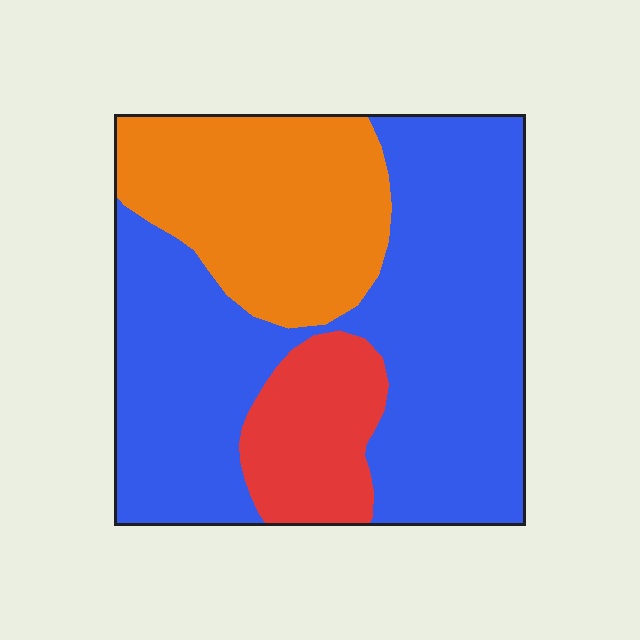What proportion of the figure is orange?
Orange covers 27% of the figure.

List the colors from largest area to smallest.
From largest to smallest: blue, orange, red.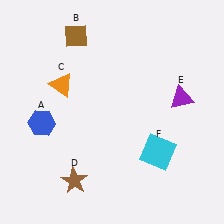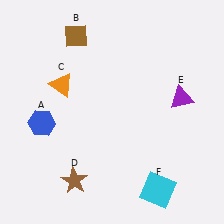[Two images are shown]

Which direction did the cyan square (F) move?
The cyan square (F) moved down.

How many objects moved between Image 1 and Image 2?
1 object moved between the two images.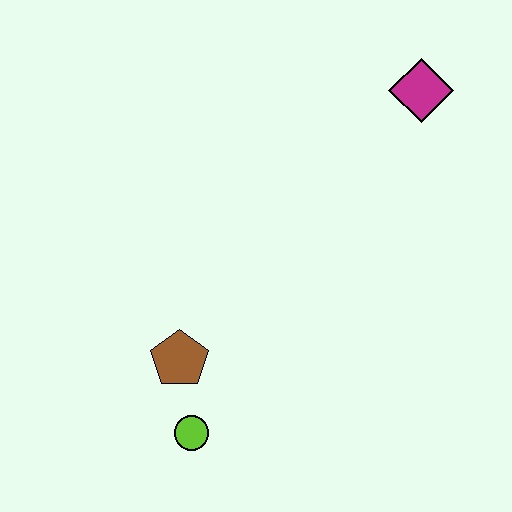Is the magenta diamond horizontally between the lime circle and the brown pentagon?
No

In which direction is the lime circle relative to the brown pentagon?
The lime circle is below the brown pentagon.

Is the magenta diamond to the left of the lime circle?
No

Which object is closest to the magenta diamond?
The brown pentagon is closest to the magenta diamond.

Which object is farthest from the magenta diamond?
The lime circle is farthest from the magenta diamond.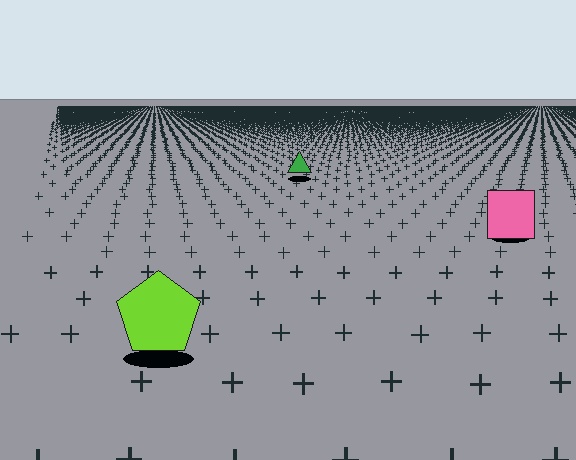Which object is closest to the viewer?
The lime pentagon is closest. The texture marks near it are larger and more spread out.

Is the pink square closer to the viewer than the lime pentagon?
No. The lime pentagon is closer — you can tell from the texture gradient: the ground texture is coarser near it.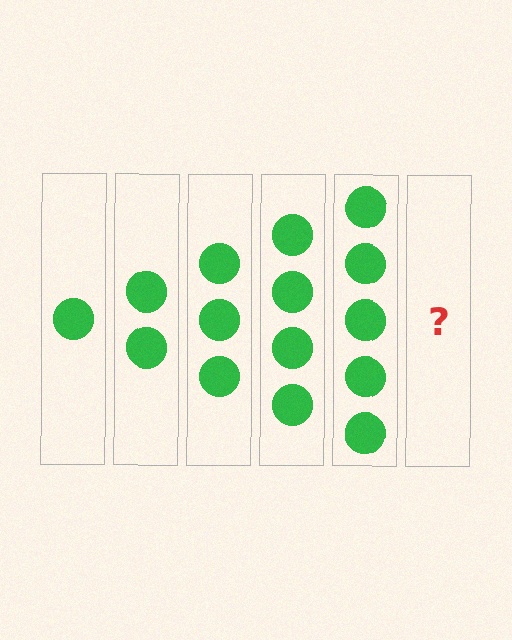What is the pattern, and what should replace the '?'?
The pattern is that each step adds one more circle. The '?' should be 6 circles.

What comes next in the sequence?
The next element should be 6 circles.